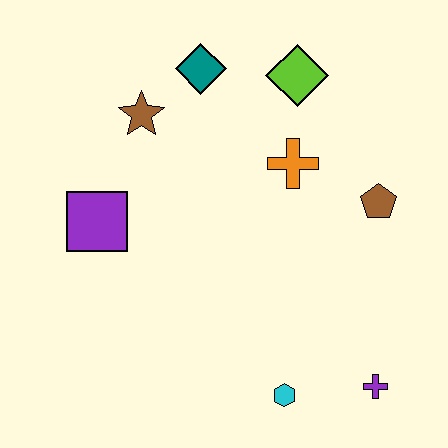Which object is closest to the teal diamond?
The brown star is closest to the teal diamond.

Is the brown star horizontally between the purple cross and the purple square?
Yes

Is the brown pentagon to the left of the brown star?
No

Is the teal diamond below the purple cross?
No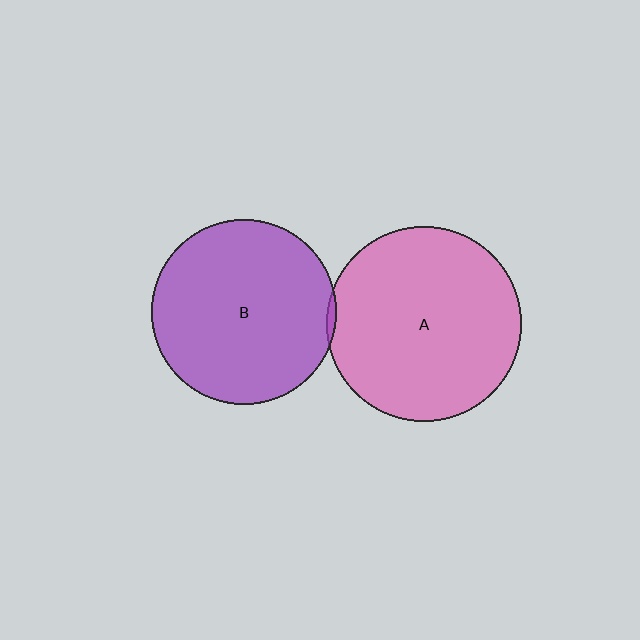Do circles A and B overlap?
Yes.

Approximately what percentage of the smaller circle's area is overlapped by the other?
Approximately 5%.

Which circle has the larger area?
Circle A (pink).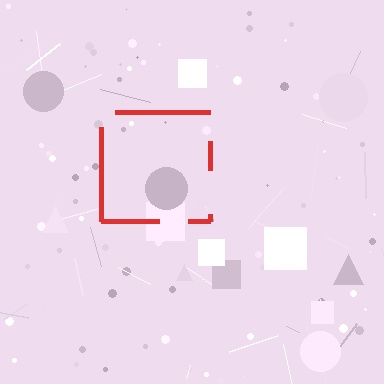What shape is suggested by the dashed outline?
The dashed outline suggests a square.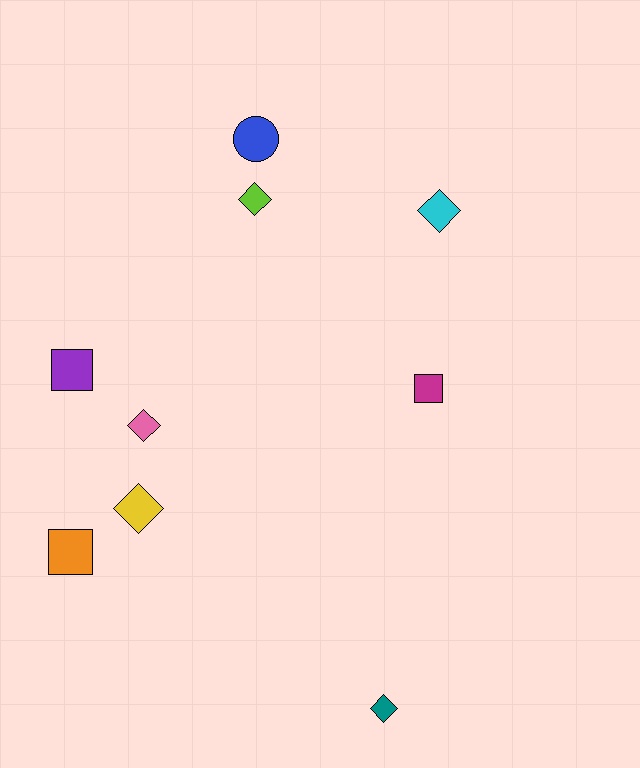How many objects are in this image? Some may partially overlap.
There are 9 objects.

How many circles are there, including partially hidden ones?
There is 1 circle.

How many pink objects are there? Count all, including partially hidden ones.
There is 1 pink object.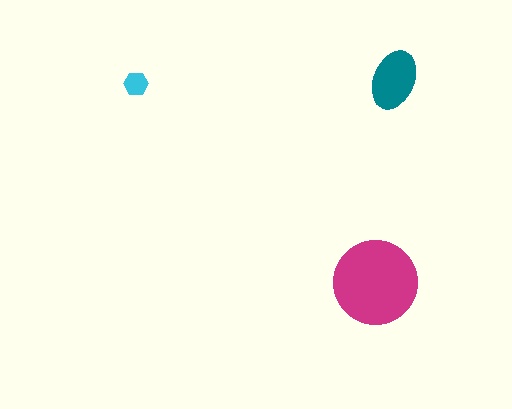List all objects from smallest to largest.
The cyan hexagon, the teal ellipse, the magenta circle.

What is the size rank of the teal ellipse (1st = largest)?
2nd.